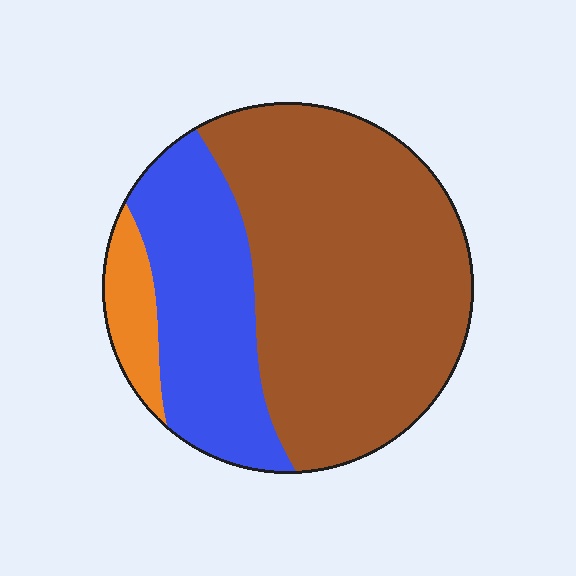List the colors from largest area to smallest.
From largest to smallest: brown, blue, orange.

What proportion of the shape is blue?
Blue covers around 30% of the shape.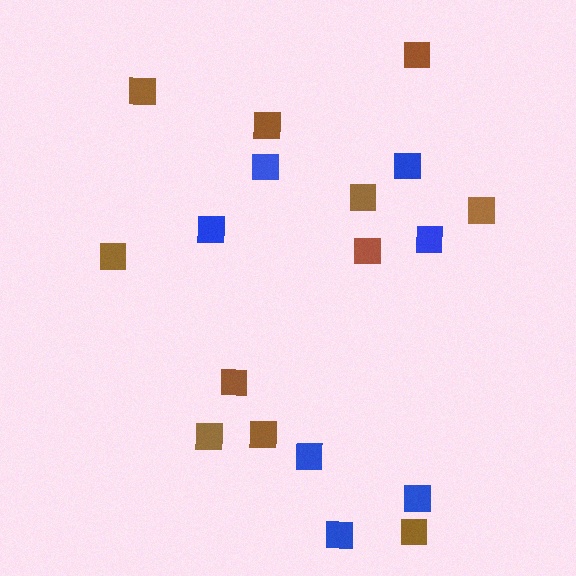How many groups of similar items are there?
There are 2 groups: one group of blue squares (7) and one group of brown squares (11).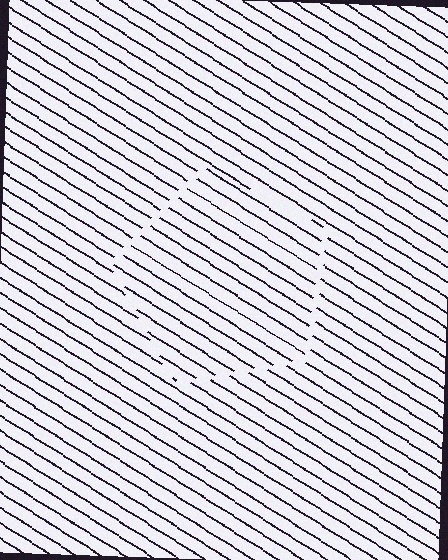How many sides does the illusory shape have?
5 sides — the line-ends trace a pentagon.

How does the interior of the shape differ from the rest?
The interior of the shape contains the same grating, shifted by half a period — the contour is defined by the phase discontinuity where line-ends from the inner and outer gratings abut.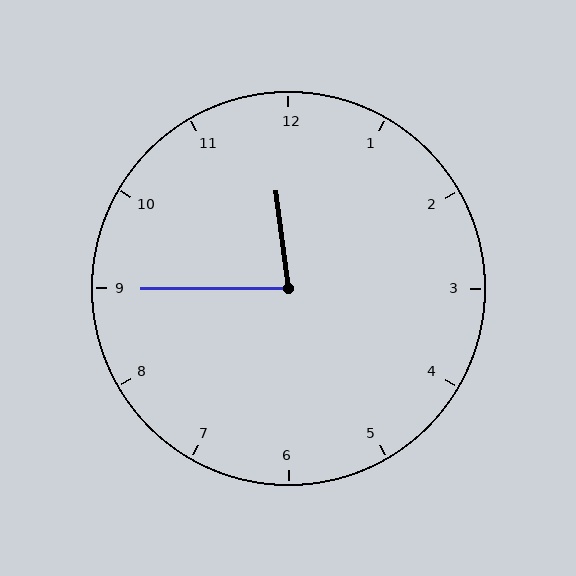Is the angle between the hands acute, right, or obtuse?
It is acute.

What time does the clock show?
11:45.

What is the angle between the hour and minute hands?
Approximately 82 degrees.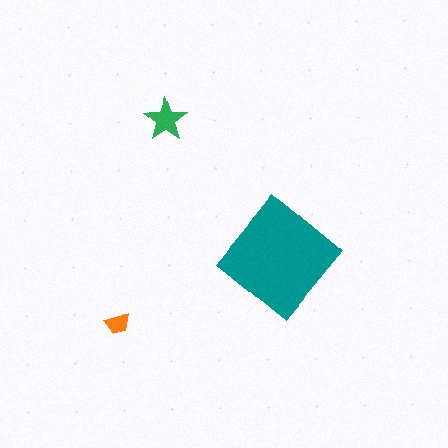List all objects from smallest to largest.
The orange trapezoid, the green star, the teal diamond.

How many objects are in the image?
There are 3 objects in the image.